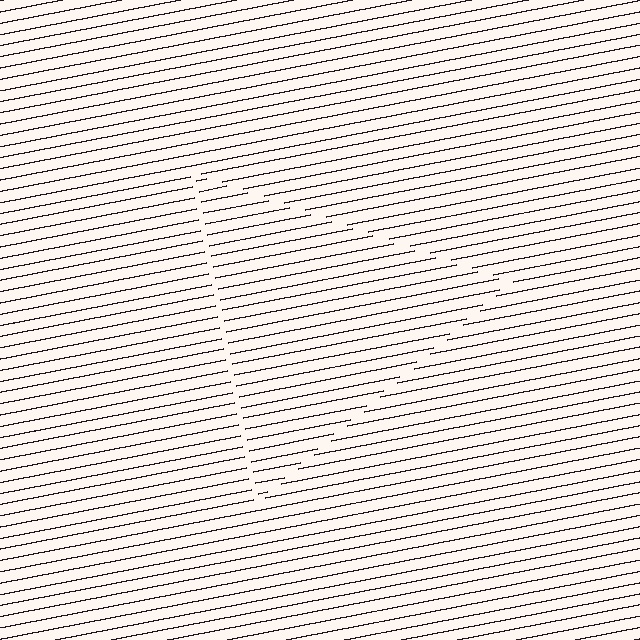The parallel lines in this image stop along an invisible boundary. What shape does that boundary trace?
An illusory triangle. The interior of the shape contains the same grating, shifted by half a period — the contour is defined by the phase discontinuity where line-ends from the inner and outer gratings abut.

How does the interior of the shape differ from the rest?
The interior of the shape contains the same grating, shifted by half a period — the contour is defined by the phase discontinuity where line-ends from the inner and outer gratings abut.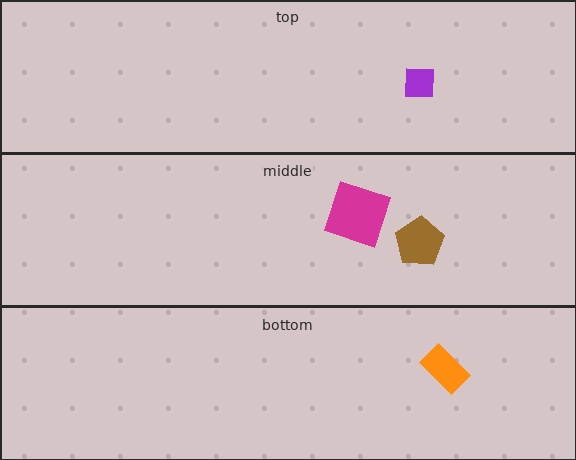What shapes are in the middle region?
The magenta square, the brown pentagon.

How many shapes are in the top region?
1.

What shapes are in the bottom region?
The orange rectangle.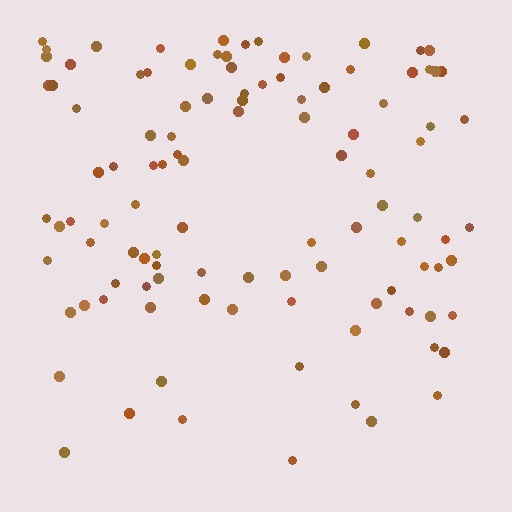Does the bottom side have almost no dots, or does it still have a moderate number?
Still a moderate number, just noticeably fewer than the top.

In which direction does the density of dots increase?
From bottom to top, with the top side densest.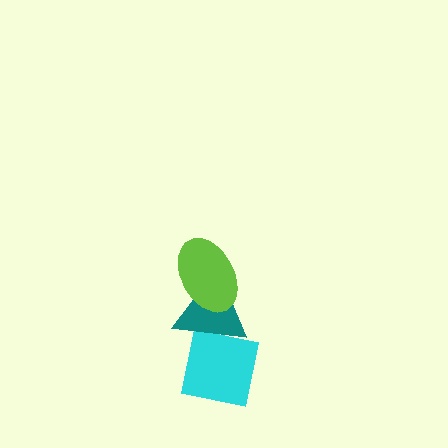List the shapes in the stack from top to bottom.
From top to bottom: the lime ellipse, the teal triangle, the cyan square.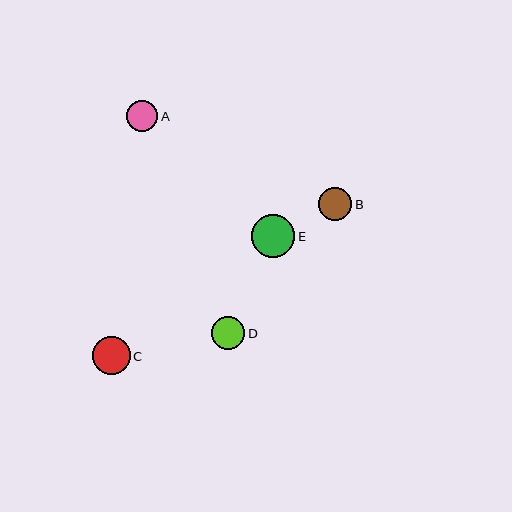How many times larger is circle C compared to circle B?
Circle C is approximately 1.1 times the size of circle B.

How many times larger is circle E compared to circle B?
Circle E is approximately 1.3 times the size of circle B.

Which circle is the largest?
Circle E is the largest with a size of approximately 43 pixels.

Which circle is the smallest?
Circle A is the smallest with a size of approximately 31 pixels.